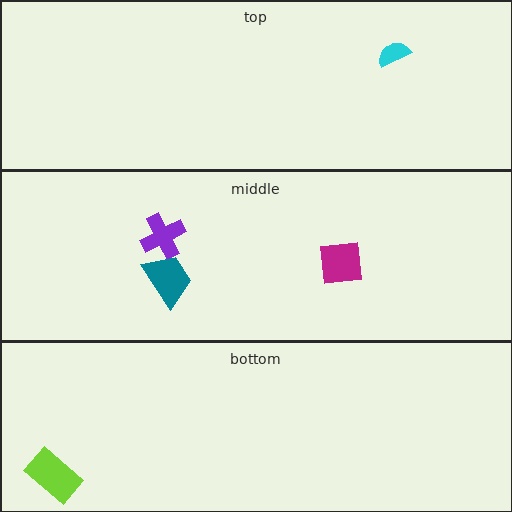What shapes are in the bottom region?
The lime rectangle.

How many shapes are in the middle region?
3.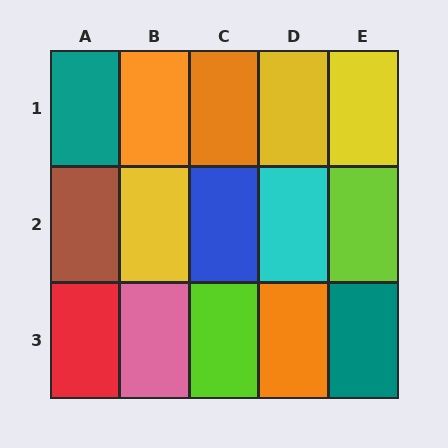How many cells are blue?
1 cell is blue.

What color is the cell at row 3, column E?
Teal.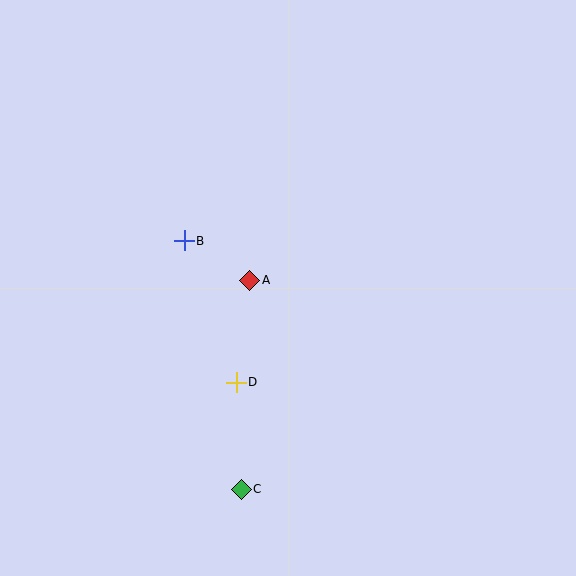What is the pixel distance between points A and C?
The distance between A and C is 209 pixels.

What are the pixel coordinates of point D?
Point D is at (236, 382).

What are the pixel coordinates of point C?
Point C is at (241, 489).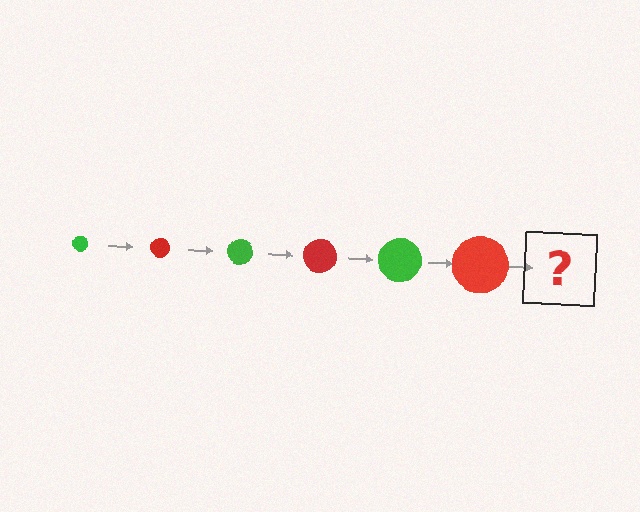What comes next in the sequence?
The next element should be a green circle, larger than the previous one.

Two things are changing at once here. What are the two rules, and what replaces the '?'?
The two rules are that the circle grows larger each step and the color cycles through green and red. The '?' should be a green circle, larger than the previous one.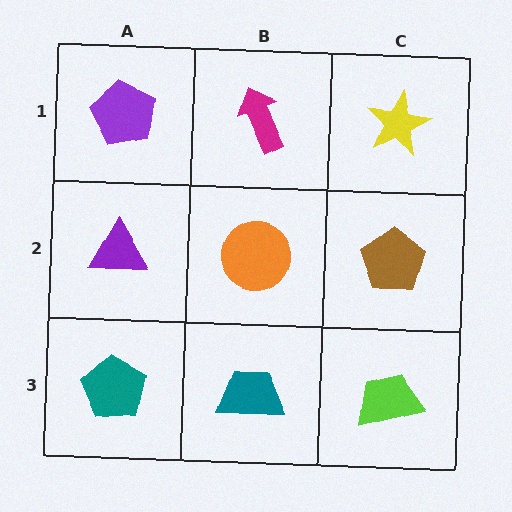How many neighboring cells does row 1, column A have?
2.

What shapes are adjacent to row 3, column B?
An orange circle (row 2, column B), a teal pentagon (row 3, column A), a lime trapezoid (row 3, column C).